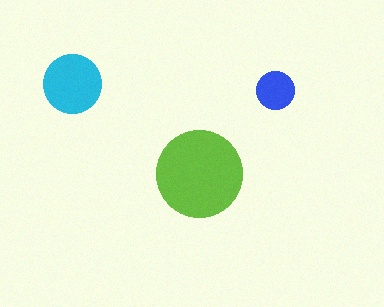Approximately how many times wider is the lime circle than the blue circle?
About 2.5 times wider.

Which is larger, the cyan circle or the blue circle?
The cyan one.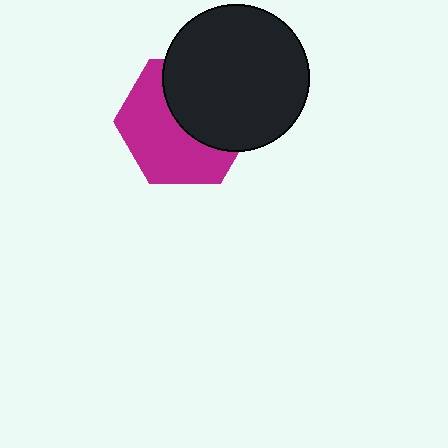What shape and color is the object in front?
The object in front is a black circle.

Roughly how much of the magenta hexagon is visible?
About half of it is visible (roughly 54%).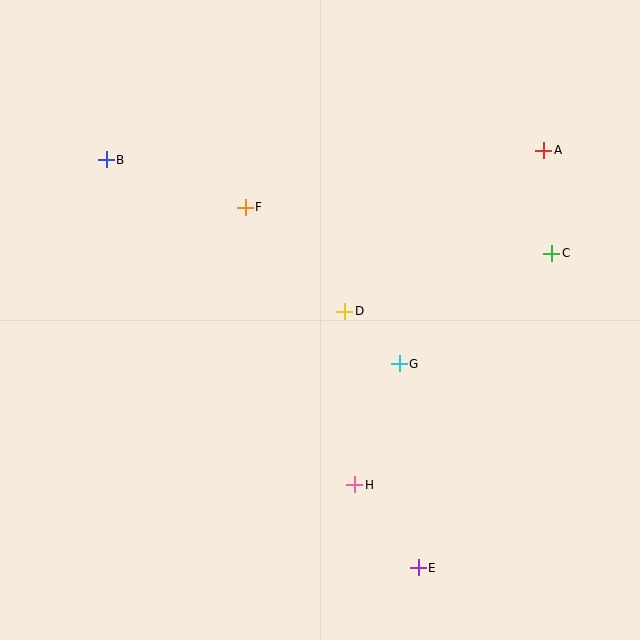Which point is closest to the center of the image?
Point D at (345, 311) is closest to the center.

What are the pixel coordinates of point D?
Point D is at (345, 311).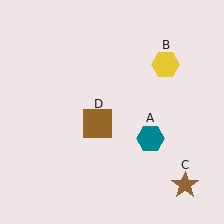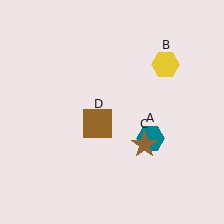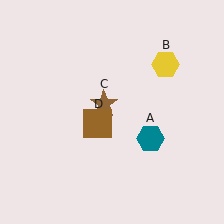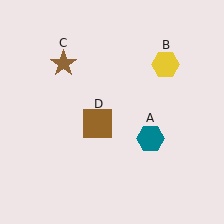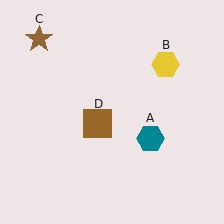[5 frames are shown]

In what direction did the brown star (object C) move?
The brown star (object C) moved up and to the left.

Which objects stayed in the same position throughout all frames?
Teal hexagon (object A) and yellow hexagon (object B) and brown square (object D) remained stationary.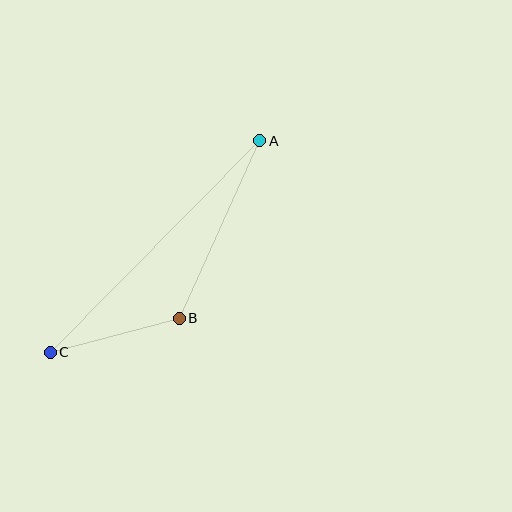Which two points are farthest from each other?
Points A and C are farthest from each other.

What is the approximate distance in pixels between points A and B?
The distance between A and B is approximately 195 pixels.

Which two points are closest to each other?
Points B and C are closest to each other.